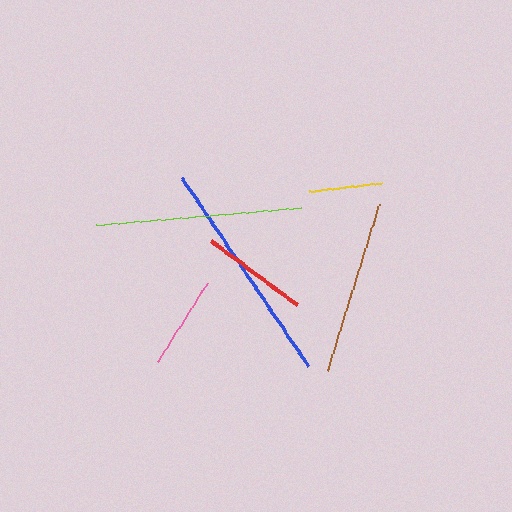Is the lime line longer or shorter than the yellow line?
The lime line is longer than the yellow line.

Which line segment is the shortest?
The yellow line is the shortest at approximately 73 pixels.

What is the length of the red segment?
The red segment is approximately 108 pixels long.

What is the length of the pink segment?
The pink segment is approximately 93 pixels long.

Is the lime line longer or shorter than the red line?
The lime line is longer than the red line.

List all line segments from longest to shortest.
From longest to shortest: blue, lime, brown, red, pink, yellow.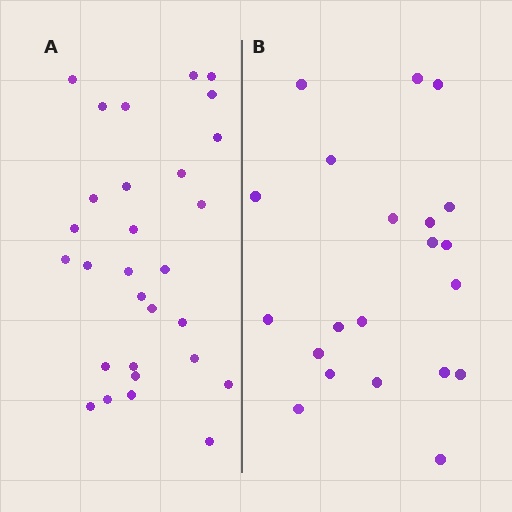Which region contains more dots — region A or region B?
Region A (the left region) has more dots.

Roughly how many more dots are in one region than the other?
Region A has roughly 8 or so more dots than region B.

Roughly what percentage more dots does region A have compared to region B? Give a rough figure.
About 40% more.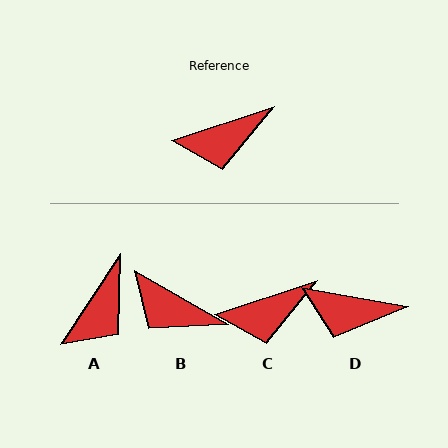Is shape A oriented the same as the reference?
No, it is off by about 39 degrees.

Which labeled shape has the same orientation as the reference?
C.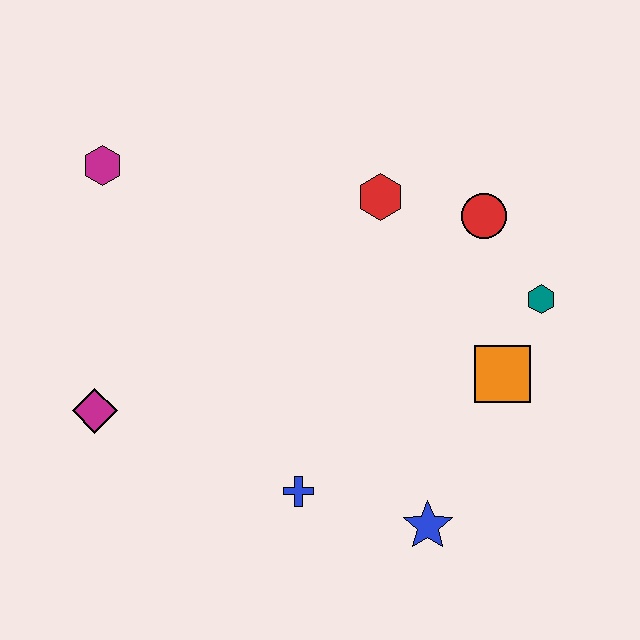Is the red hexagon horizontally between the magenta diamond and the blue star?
Yes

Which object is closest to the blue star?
The blue cross is closest to the blue star.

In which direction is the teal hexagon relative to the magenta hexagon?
The teal hexagon is to the right of the magenta hexagon.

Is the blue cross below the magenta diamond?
Yes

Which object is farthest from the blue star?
The magenta hexagon is farthest from the blue star.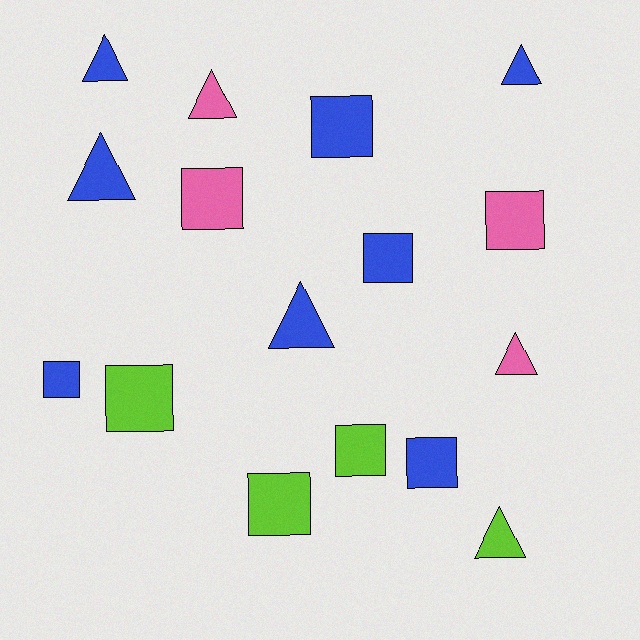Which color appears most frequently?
Blue, with 8 objects.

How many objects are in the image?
There are 16 objects.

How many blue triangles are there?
There are 4 blue triangles.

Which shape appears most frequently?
Square, with 9 objects.